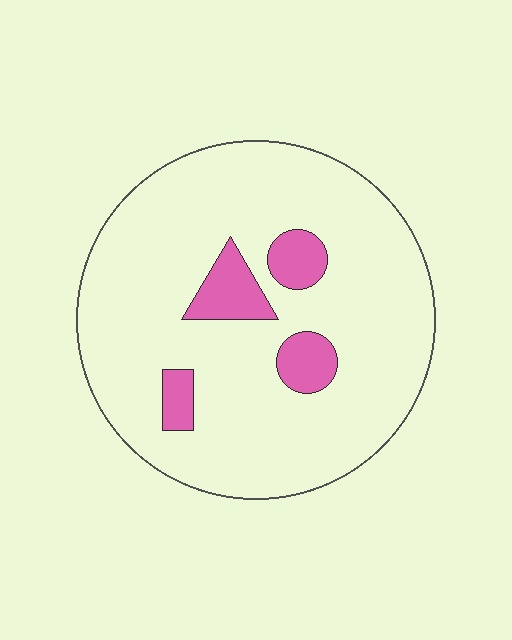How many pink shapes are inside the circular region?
4.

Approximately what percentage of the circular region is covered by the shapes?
Approximately 10%.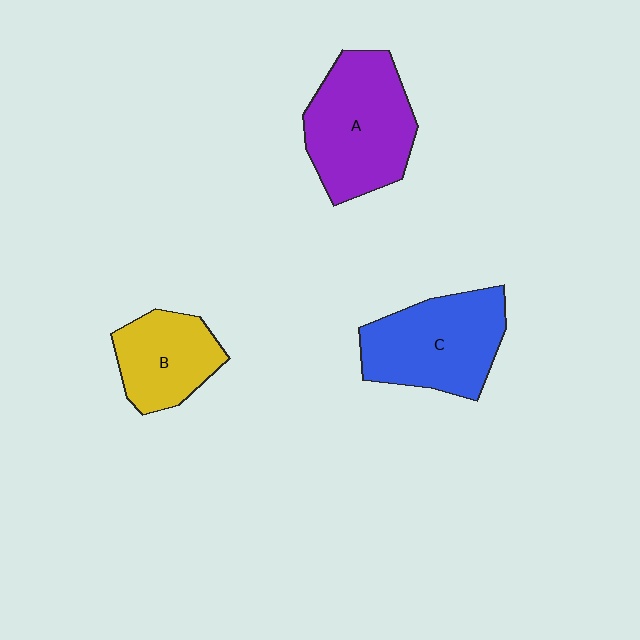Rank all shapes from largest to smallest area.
From largest to smallest: A (purple), C (blue), B (yellow).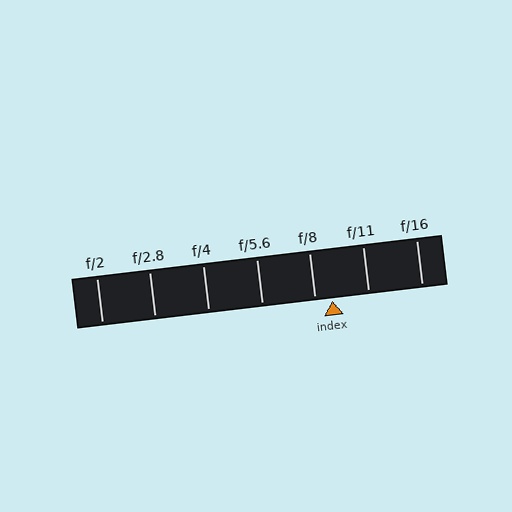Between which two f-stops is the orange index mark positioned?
The index mark is between f/8 and f/11.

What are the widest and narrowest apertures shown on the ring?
The widest aperture shown is f/2 and the narrowest is f/16.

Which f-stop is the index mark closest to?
The index mark is closest to f/8.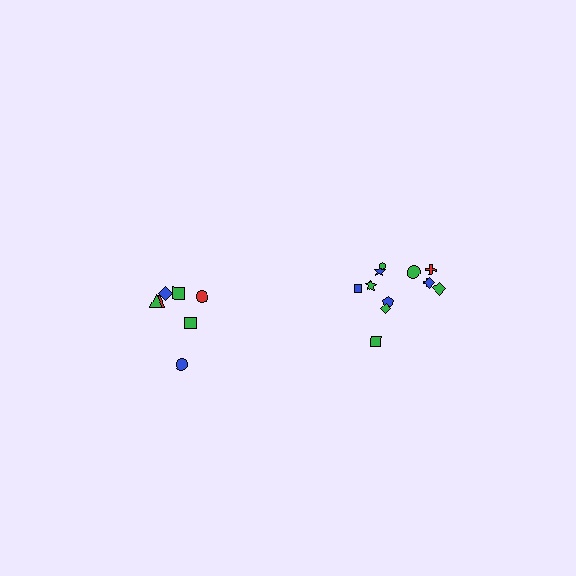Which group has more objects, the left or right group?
The right group.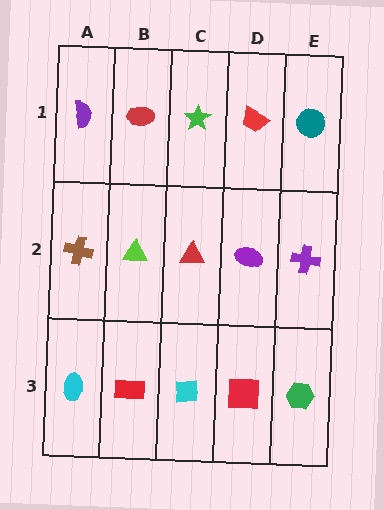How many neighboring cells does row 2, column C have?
4.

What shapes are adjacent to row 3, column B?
A lime triangle (row 2, column B), a cyan ellipse (row 3, column A), a cyan square (row 3, column C).